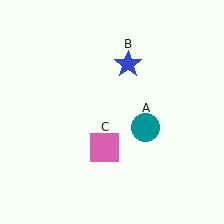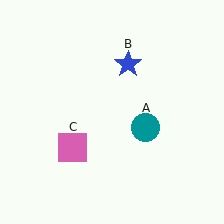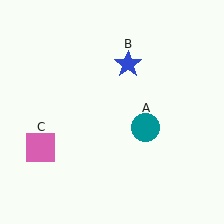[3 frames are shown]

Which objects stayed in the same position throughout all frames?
Teal circle (object A) and blue star (object B) remained stationary.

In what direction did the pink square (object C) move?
The pink square (object C) moved left.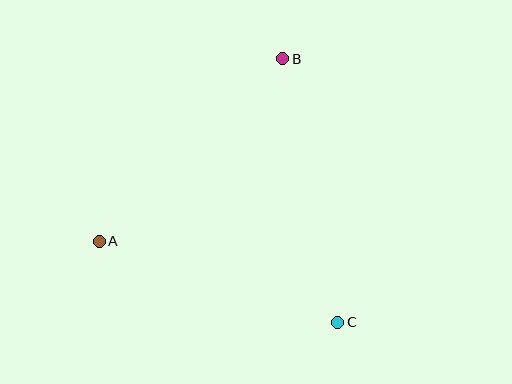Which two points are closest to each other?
Points A and C are closest to each other.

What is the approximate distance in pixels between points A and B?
The distance between A and B is approximately 259 pixels.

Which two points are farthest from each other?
Points B and C are farthest from each other.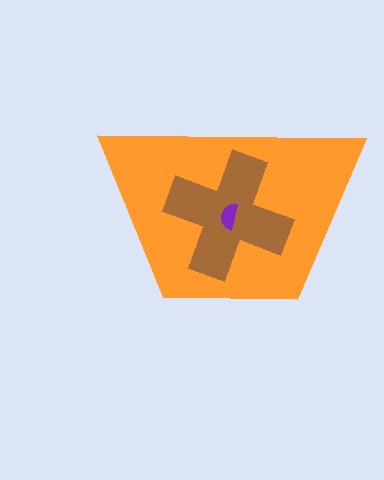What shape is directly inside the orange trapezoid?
The brown cross.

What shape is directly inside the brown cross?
The purple semicircle.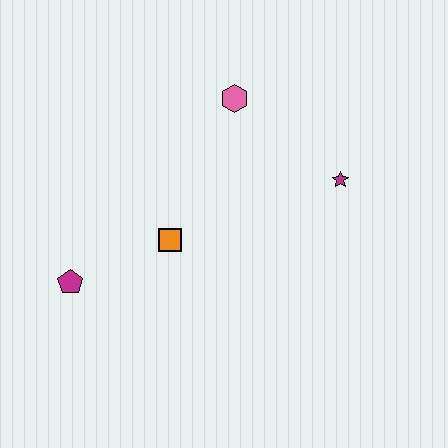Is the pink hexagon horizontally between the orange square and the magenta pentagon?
No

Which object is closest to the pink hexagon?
The magenta star is closest to the pink hexagon.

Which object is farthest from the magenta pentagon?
The magenta star is farthest from the magenta pentagon.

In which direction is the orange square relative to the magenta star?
The orange square is to the left of the magenta star.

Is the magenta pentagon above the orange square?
No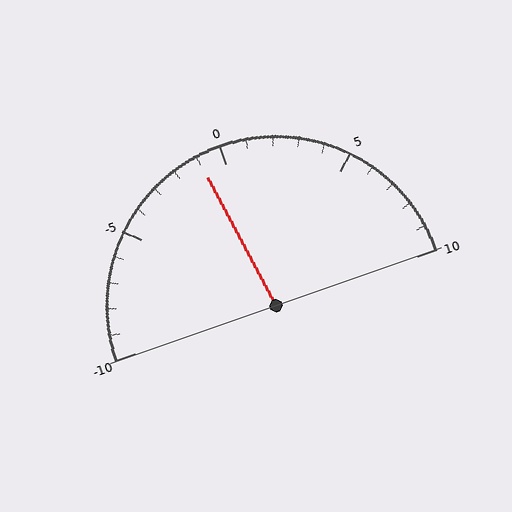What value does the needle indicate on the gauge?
The needle indicates approximately -1.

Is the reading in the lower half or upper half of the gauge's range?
The reading is in the lower half of the range (-10 to 10).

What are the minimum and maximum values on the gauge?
The gauge ranges from -10 to 10.